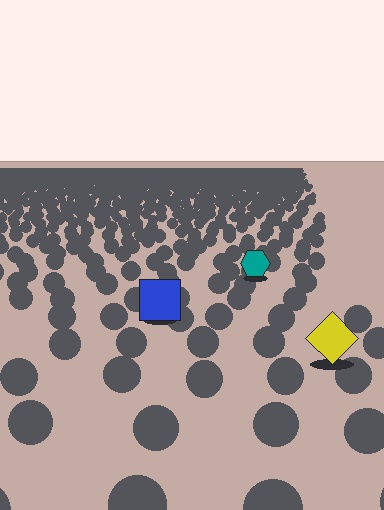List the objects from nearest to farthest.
From nearest to farthest: the yellow diamond, the blue square, the teal hexagon.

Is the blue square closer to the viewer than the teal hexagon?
Yes. The blue square is closer — you can tell from the texture gradient: the ground texture is coarser near it.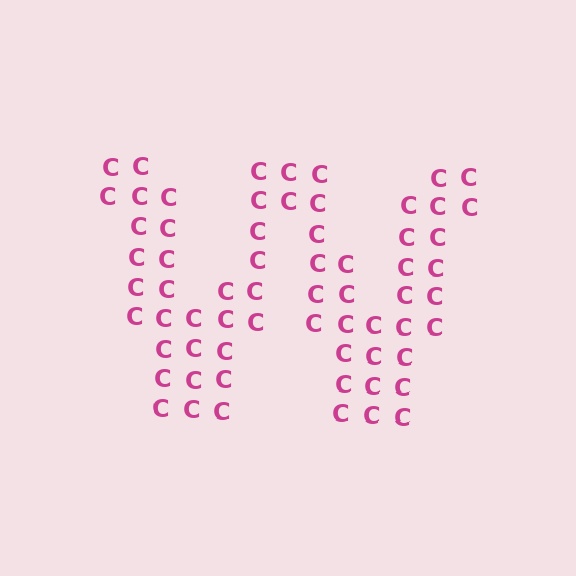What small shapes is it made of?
It is made of small letter C's.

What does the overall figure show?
The overall figure shows the letter W.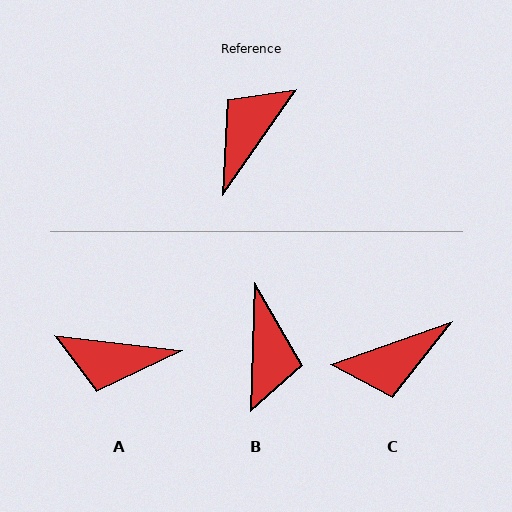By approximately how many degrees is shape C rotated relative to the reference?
Approximately 144 degrees counter-clockwise.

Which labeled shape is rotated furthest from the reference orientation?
B, about 147 degrees away.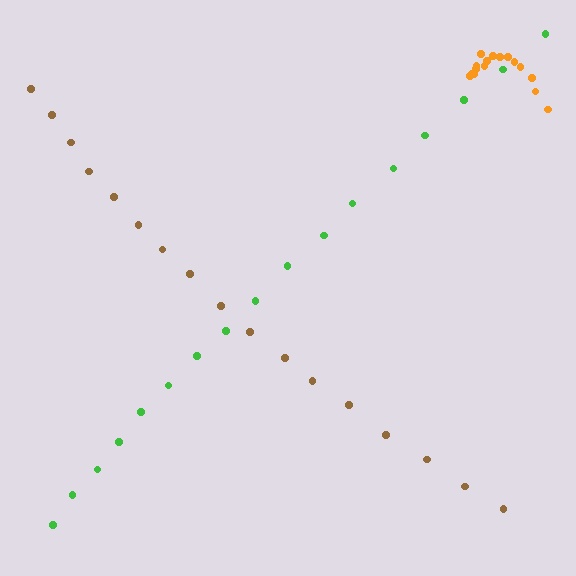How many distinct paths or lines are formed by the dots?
There are 3 distinct paths.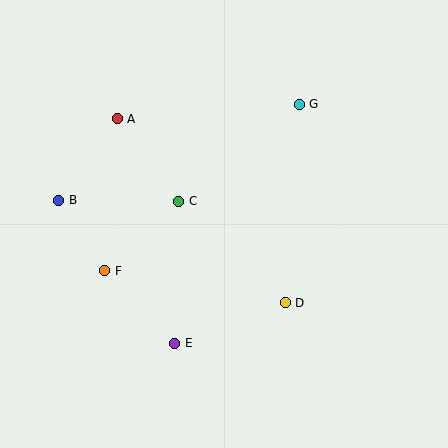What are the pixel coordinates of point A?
Point A is at (117, 119).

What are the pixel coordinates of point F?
Point F is at (105, 271).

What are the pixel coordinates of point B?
Point B is at (59, 200).